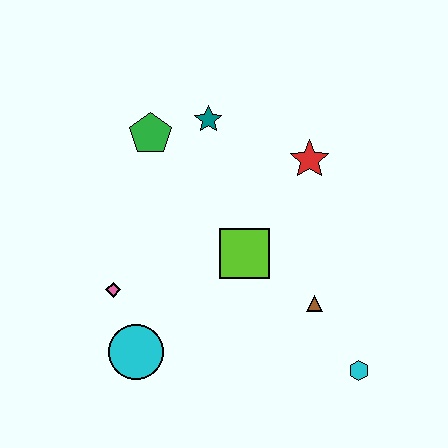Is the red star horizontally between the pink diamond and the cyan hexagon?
Yes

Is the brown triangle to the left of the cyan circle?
No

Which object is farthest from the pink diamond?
The cyan hexagon is farthest from the pink diamond.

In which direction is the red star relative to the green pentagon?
The red star is to the right of the green pentagon.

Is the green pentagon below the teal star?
Yes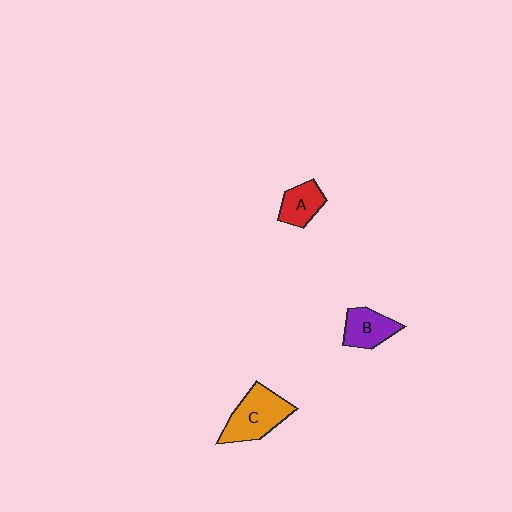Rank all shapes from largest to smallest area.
From largest to smallest: C (orange), B (purple), A (red).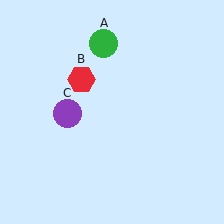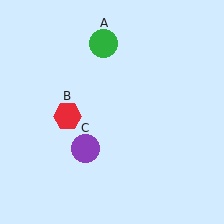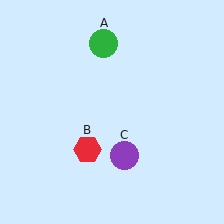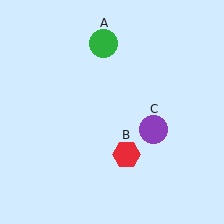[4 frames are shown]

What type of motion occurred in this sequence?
The red hexagon (object B), purple circle (object C) rotated counterclockwise around the center of the scene.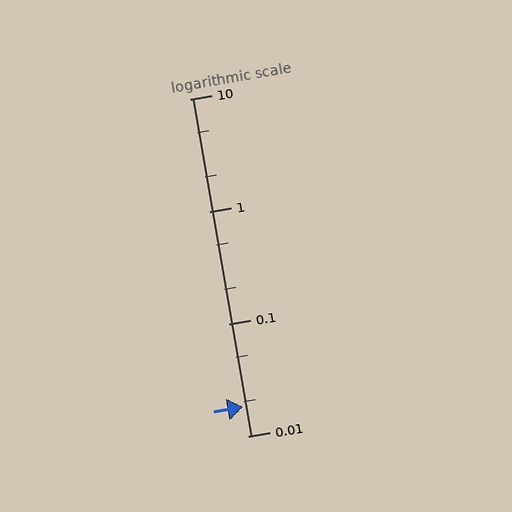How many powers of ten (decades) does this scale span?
The scale spans 3 decades, from 0.01 to 10.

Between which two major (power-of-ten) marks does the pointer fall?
The pointer is between 0.01 and 0.1.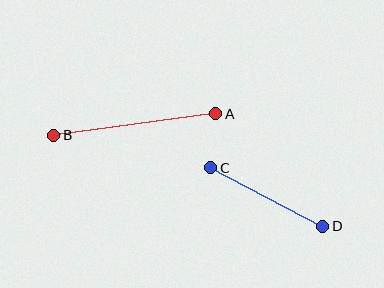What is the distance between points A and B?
The distance is approximately 163 pixels.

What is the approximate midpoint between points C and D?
The midpoint is at approximately (267, 197) pixels.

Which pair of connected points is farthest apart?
Points A and B are farthest apart.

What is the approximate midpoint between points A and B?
The midpoint is at approximately (135, 125) pixels.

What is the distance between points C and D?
The distance is approximately 126 pixels.